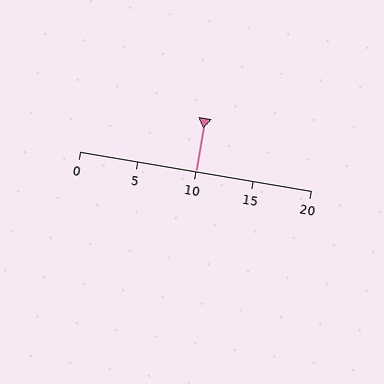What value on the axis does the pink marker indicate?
The marker indicates approximately 10.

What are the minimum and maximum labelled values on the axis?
The axis runs from 0 to 20.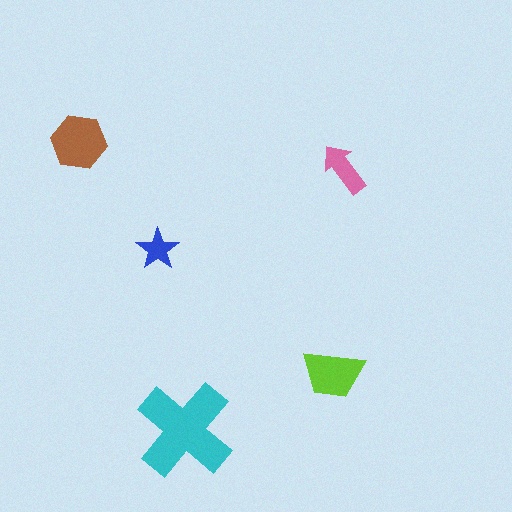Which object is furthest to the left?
The brown hexagon is leftmost.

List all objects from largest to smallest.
The cyan cross, the brown hexagon, the lime trapezoid, the pink arrow, the blue star.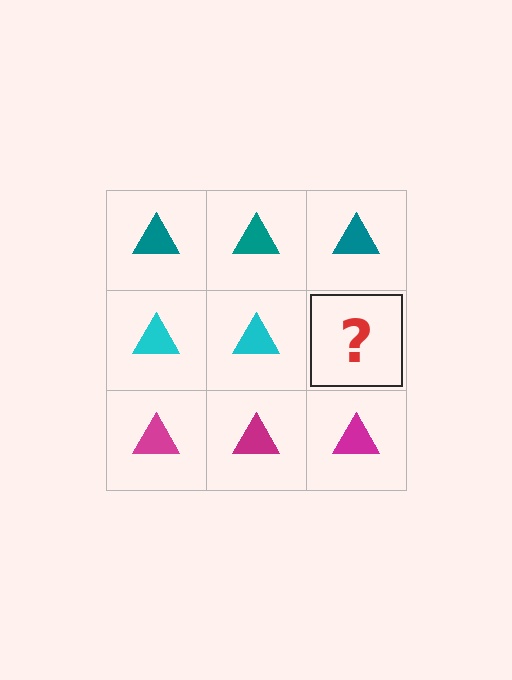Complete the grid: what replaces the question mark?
The question mark should be replaced with a cyan triangle.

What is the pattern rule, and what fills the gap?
The rule is that each row has a consistent color. The gap should be filled with a cyan triangle.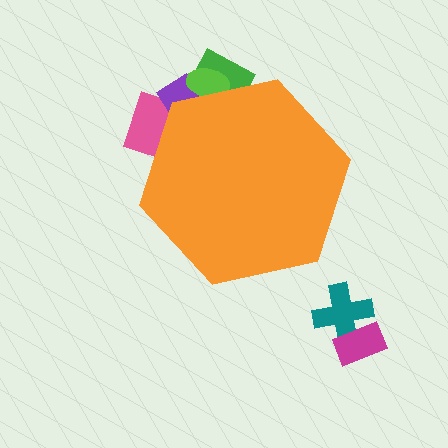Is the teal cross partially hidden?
No, the teal cross is fully visible.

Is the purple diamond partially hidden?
Yes, the purple diamond is partially hidden behind the orange hexagon.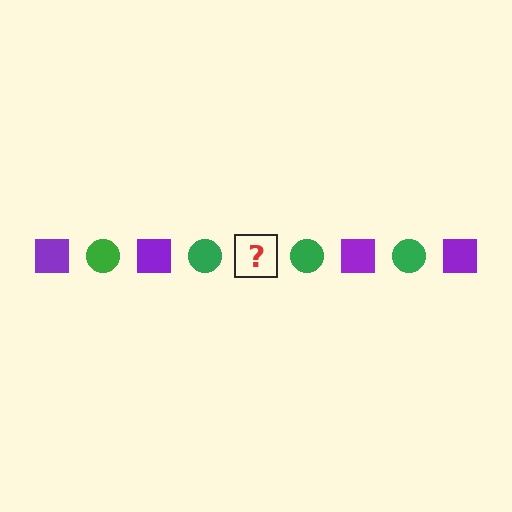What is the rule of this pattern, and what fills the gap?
The rule is that the pattern alternates between purple square and green circle. The gap should be filled with a purple square.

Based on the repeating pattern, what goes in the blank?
The blank should be a purple square.